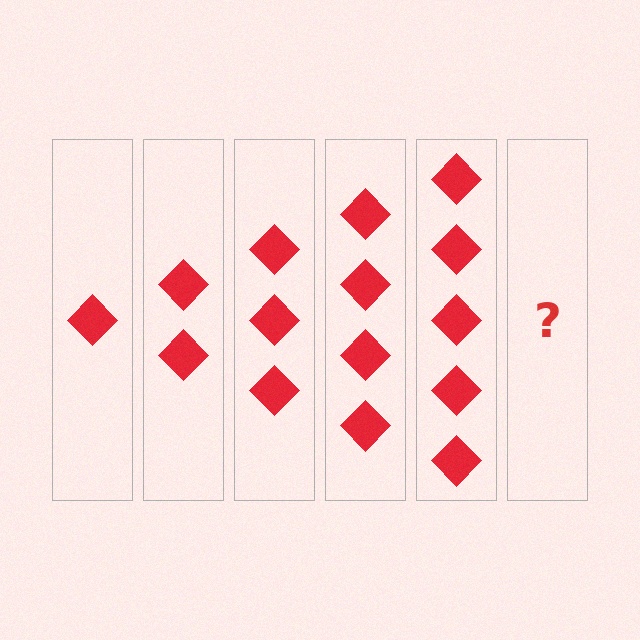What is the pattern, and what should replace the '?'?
The pattern is that each step adds one more diamond. The '?' should be 6 diamonds.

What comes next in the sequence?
The next element should be 6 diamonds.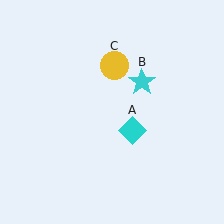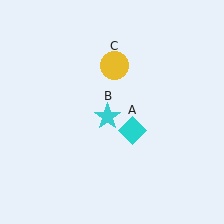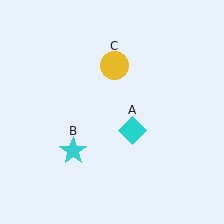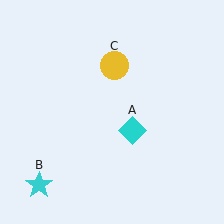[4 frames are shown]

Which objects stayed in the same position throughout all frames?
Cyan diamond (object A) and yellow circle (object C) remained stationary.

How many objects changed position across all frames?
1 object changed position: cyan star (object B).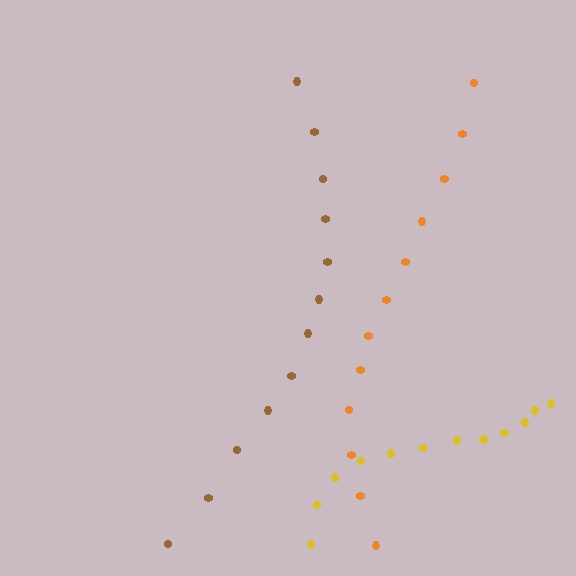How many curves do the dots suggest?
There are 3 distinct paths.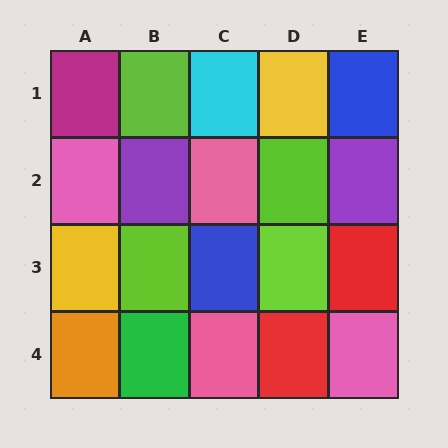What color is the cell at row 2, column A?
Pink.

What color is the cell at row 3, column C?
Blue.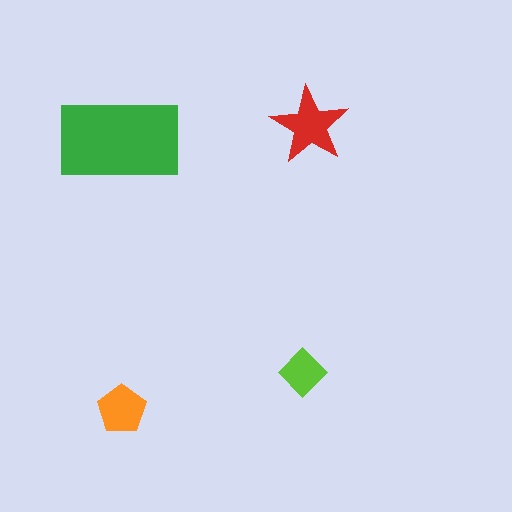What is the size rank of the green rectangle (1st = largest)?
1st.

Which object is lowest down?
The orange pentagon is bottommost.